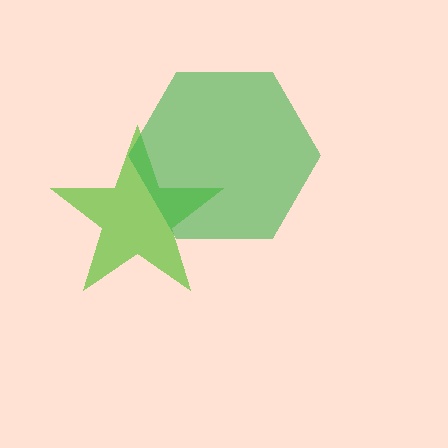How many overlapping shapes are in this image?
There are 2 overlapping shapes in the image.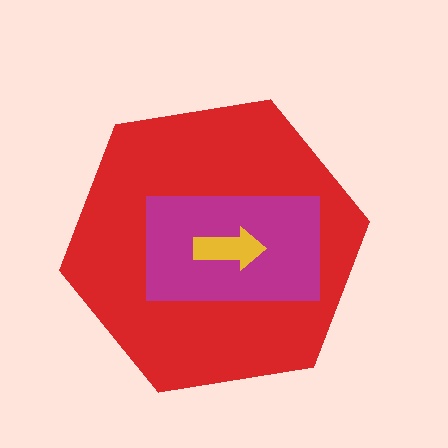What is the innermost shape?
The yellow arrow.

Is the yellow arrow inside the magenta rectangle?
Yes.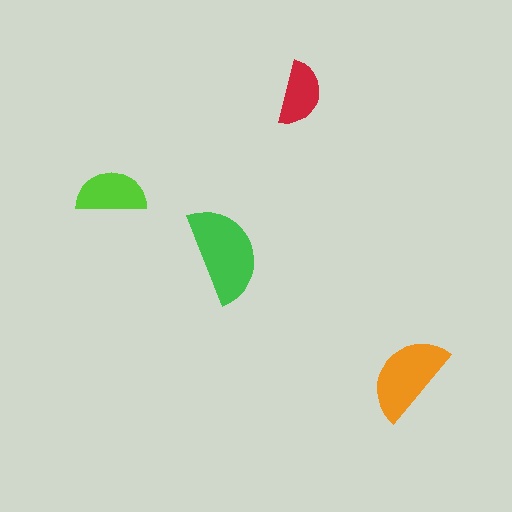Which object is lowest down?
The orange semicircle is bottommost.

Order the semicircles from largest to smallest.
the green one, the orange one, the lime one, the red one.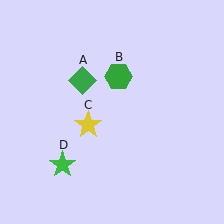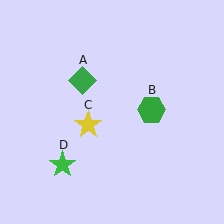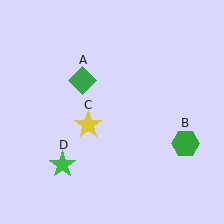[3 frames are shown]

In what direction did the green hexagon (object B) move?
The green hexagon (object B) moved down and to the right.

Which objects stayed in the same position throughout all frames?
Green diamond (object A) and yellow star (object C) and green star (object D) remained stationary.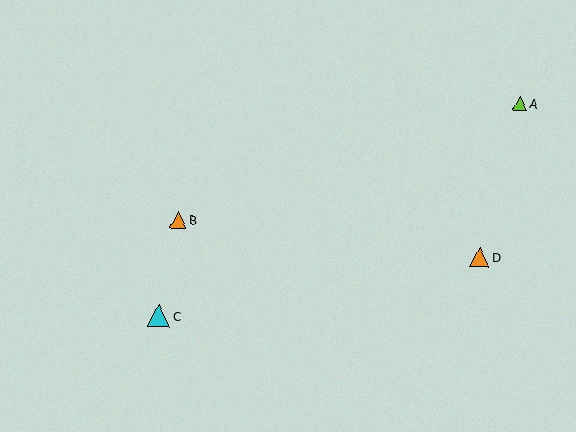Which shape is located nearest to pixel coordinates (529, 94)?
The lime triangle (labeled A) at (520, 103) is nearest to that location.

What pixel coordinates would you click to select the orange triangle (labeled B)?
Click at (178, 220) to select the orange triangle B.